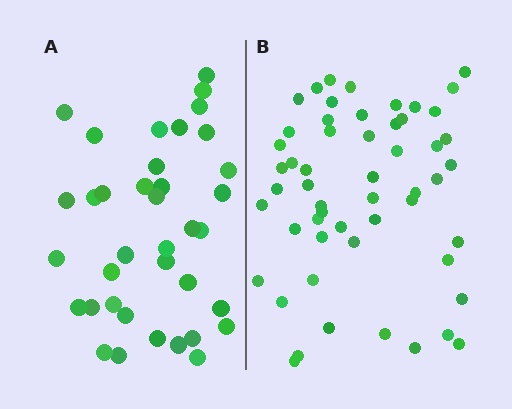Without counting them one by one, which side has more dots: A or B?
Region B (the right region) has more dots.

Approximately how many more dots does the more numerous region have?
Region B has approximately 15 more dots than region A.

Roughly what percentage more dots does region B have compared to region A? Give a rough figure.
About 45% more.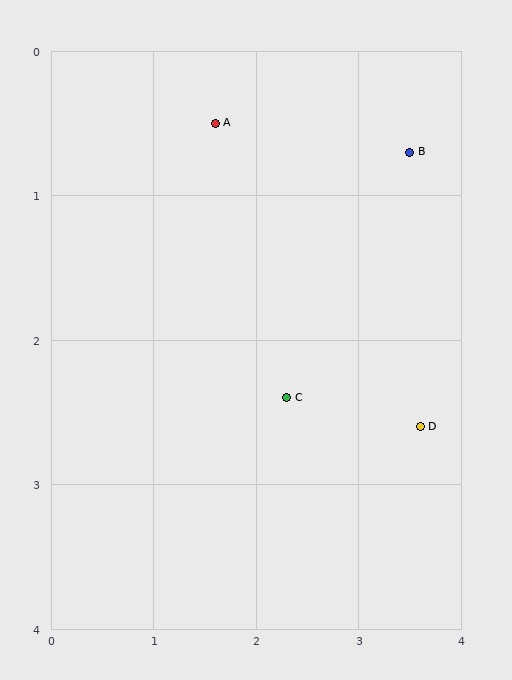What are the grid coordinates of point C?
Point C is at approximately (2.3, 2.4).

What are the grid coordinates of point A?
Point A is at approximately (1.6, 0.5).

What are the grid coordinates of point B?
Point B is at approximately (3.5, 0.7).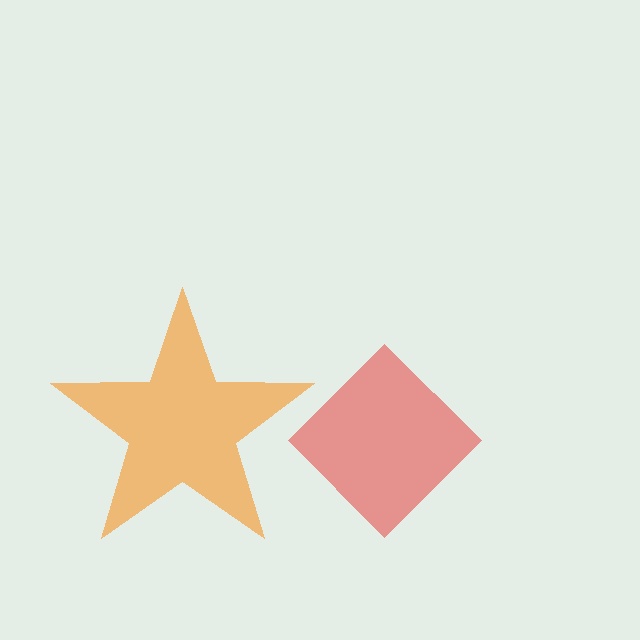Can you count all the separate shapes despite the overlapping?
Yes, there are 2 separate shapes.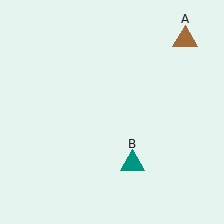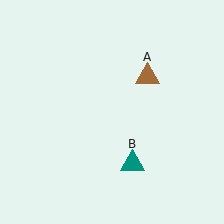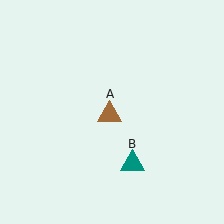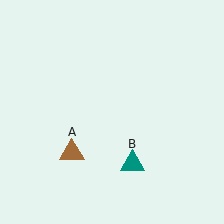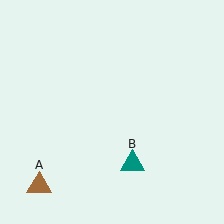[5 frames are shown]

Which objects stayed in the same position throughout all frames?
Teal triangle (object B) remained stationary.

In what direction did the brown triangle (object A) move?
The brown triangle (object A) moved down and to the left.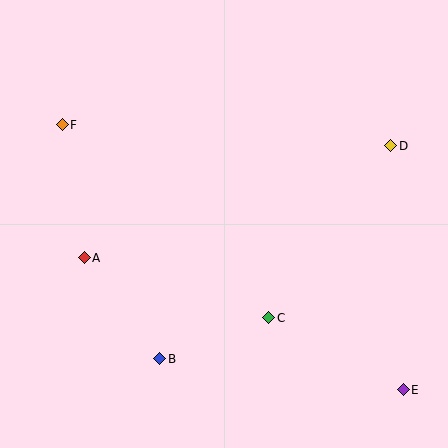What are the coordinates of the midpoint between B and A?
The midpoint between B and A is at (122, 308).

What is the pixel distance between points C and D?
The distance between C and D is 211 pixels.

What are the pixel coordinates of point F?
Point F is at (62, 125).